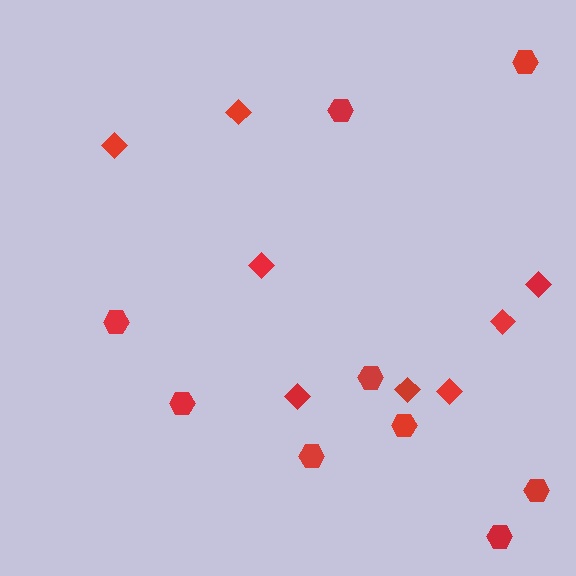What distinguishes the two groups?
There are 2 groups: one group of diamonds (8) and one group of hexagons (9).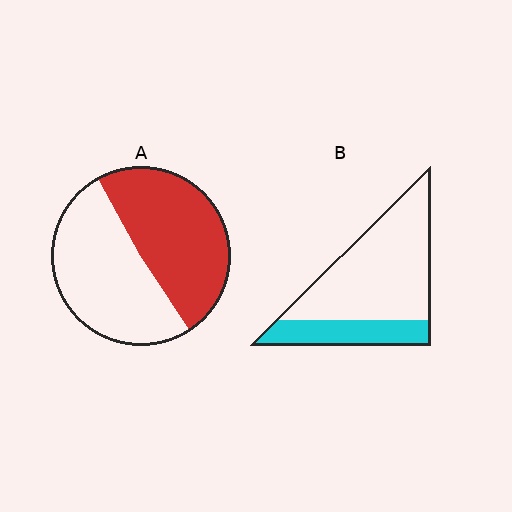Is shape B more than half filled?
No.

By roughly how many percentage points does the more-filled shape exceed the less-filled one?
By roughly 20 percentage points (A over B).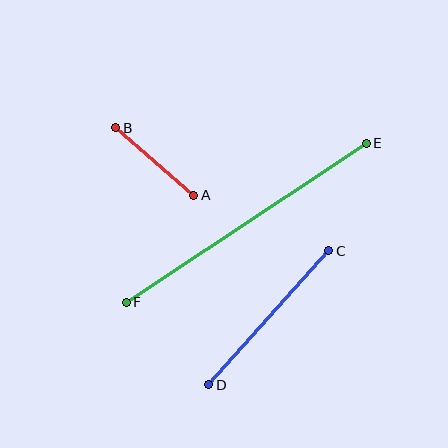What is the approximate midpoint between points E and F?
The midpoint is at approximately (246, 223) pixels.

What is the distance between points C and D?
The distance is approximately 180 pixels.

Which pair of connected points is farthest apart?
Points E and F are farthest apart.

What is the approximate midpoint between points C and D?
The midpoint is at approximately (269, 318) pixels.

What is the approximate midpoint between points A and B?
The midpoint is at approximately (155, 162) pixels.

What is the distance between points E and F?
The distance is approximately 288 pixels.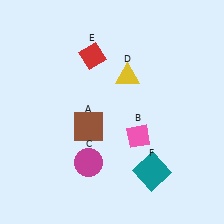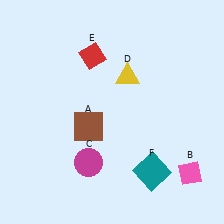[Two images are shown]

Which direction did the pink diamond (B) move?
The pink diamond (B) moved right.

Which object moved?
The pink diamond (B) moved right.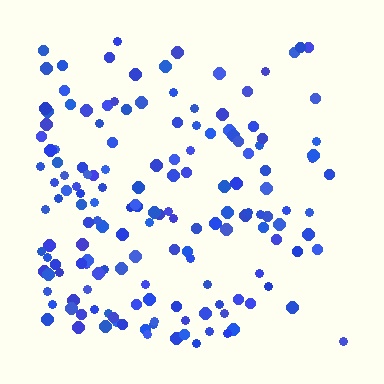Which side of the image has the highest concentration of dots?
The left.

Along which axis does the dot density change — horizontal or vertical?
Horizontal.